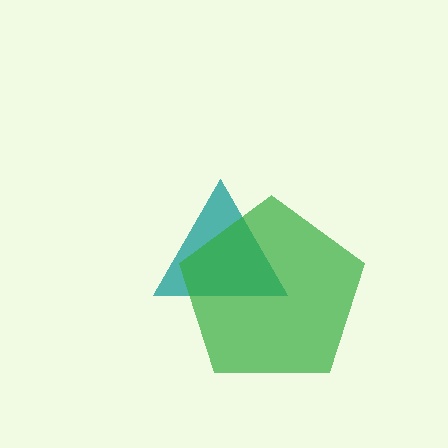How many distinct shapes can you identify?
There are 2 distinct shapes: a teal triangle, a green pentagon.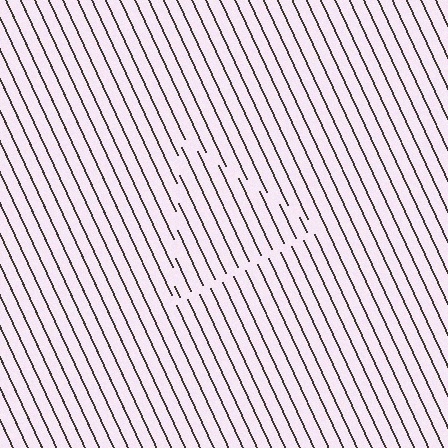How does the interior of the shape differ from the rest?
The interior of the shape contains the same grating, shifted by half a period — the contour is defined by the phase discontinuity where line-ends from the inner and outer gratings abut.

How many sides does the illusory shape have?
3 sides — the line-ends trace a triangle.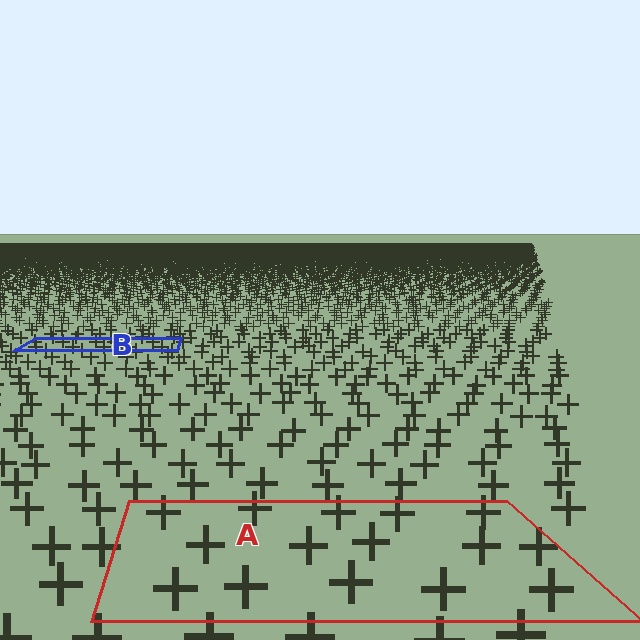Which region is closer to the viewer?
Region A is closer. The texture elements there are larger and more spread out.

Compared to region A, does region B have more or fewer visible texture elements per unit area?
Region B has more texture elements per unit area — they are packed more densely because it is farther away.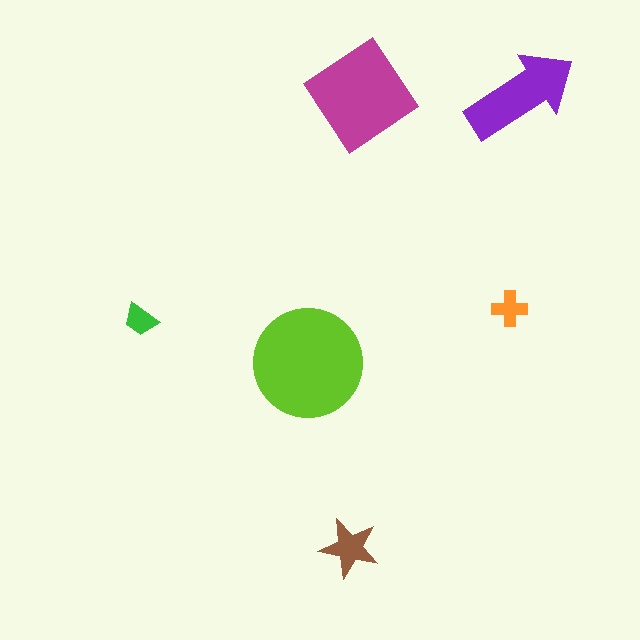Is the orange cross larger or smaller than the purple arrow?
Smaller.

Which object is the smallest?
The green trapezoid.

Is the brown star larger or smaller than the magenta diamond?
Smaller.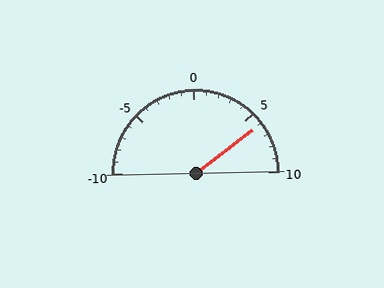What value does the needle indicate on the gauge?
The needle indicates approximately 6.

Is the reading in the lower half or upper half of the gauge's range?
The reading is in the upper half of the range (-10 to 10).